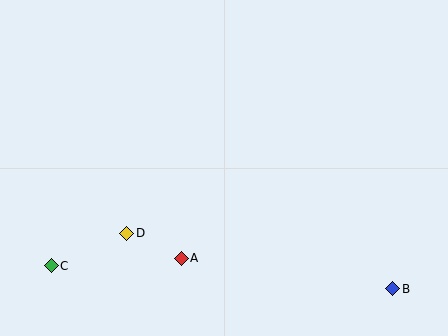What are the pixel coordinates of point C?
Point C is at (51, 266).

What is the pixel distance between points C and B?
The distance between C and B is 342 pixels.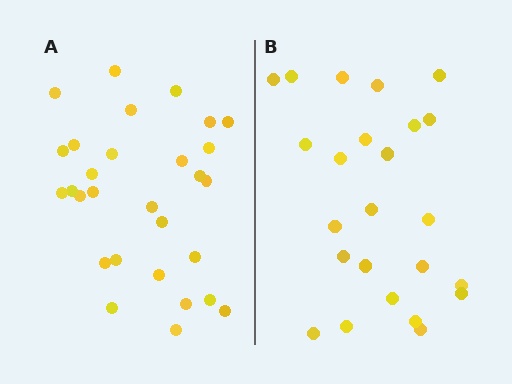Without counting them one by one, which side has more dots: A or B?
Region A (the left region) has more dots.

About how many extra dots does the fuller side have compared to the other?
Region A has about 5 more dots than region B.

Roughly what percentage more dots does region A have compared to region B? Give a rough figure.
About 20% more.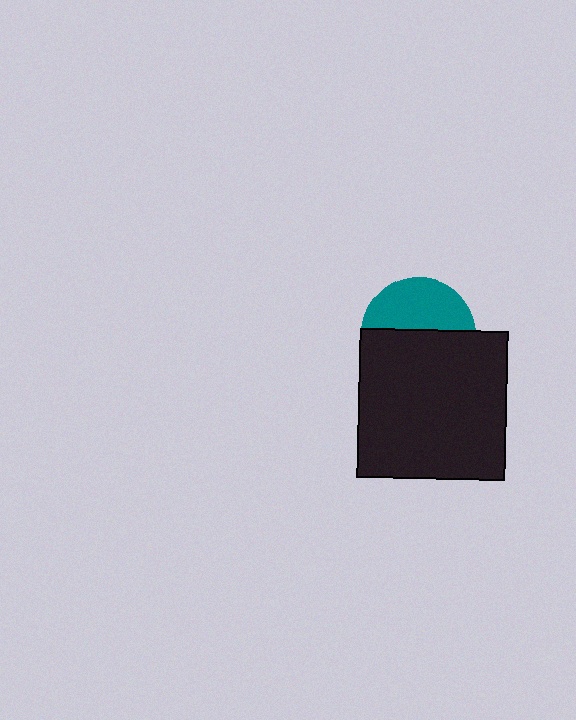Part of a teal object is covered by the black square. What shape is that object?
It is a circle.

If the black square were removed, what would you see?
You would see the complete teal circle.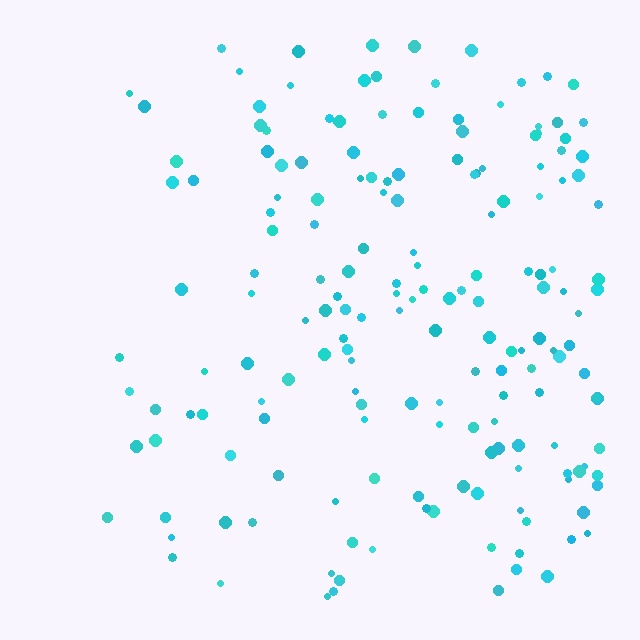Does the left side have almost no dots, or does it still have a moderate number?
Still a moderate number, just noticeably fewer than the right.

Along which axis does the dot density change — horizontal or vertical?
Horizontal.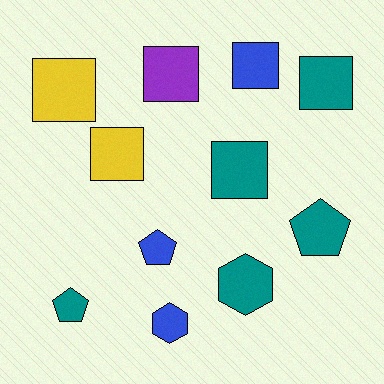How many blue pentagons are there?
There is 1 blue pentagon.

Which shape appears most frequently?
Square, with 6 objects.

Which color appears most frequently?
Teal, with 5 objects.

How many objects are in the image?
There are 11 objects.